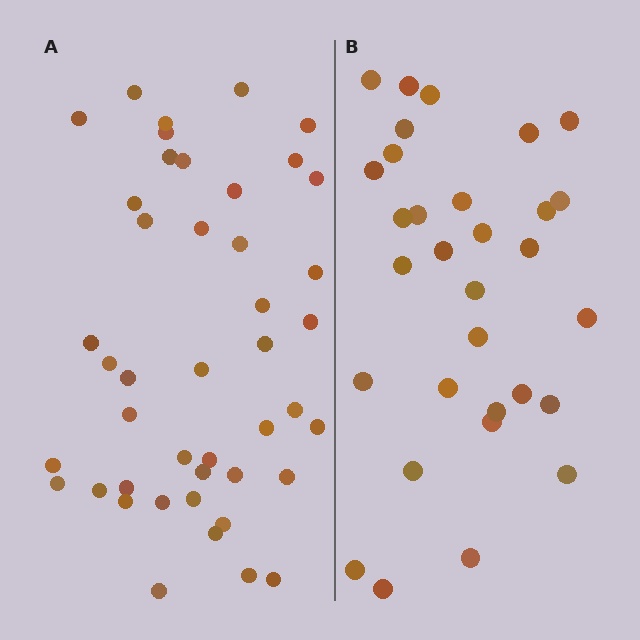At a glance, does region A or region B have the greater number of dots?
Region A (the left region) has more dots.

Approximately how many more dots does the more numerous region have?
Region A has approximately 15 more dots than region B.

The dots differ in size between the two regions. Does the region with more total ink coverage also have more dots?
No. Region B has more total ink coverage because its dots are larger, but region A actually contains more individual dots. Total area can be misleading — the number of items is what matters here.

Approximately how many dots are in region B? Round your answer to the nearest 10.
About 30 dots. (The exact count is 31, which rounds to 30.)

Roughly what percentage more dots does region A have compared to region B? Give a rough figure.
About 40% more.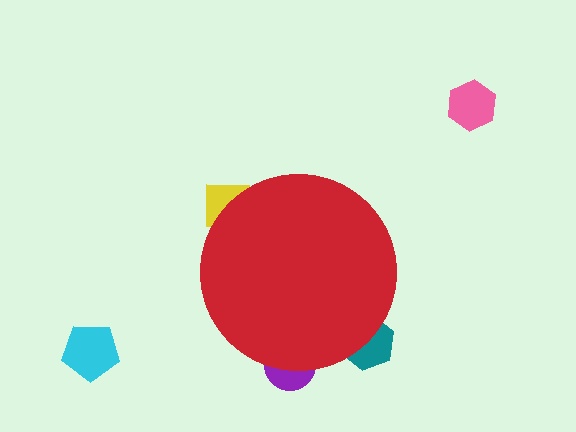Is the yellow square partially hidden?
Yes, the yellow square is partially hidden behind the red circle.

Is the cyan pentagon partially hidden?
No, the cyan pentagon is fully visible.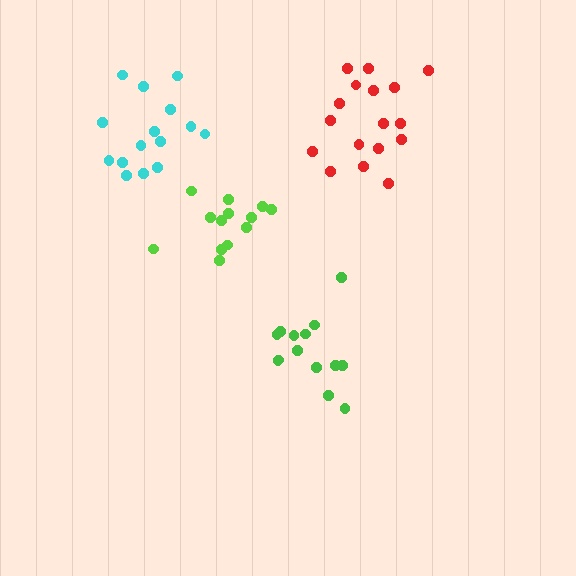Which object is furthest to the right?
The red cluster is rightmost.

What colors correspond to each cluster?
The clusters are colored: lime, red, cyan, green.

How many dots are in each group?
Group 1: 13 dots, Group 2: 17 dots, Group 3: 15 dots, Group 4: 14 dots (59 total).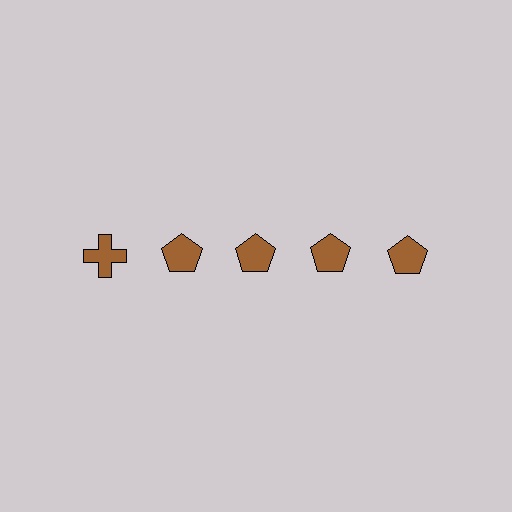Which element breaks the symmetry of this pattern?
The brown cross in the top row, leftmost column breaks the symmetry. All other shapes are brown pentagons.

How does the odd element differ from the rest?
It has a different shape: cross instead of pentagon.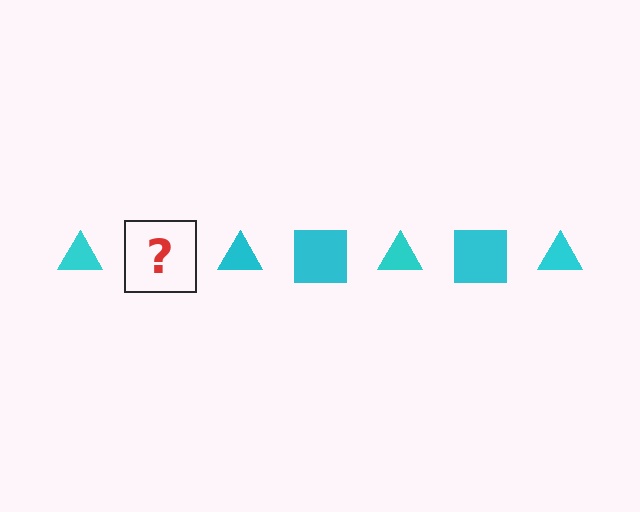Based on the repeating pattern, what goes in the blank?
The blank should be a cyan square.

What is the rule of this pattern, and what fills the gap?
The rule is that the pattern cycles through triangle, square shapes in cyan. The gap should be filled with a cyan square.